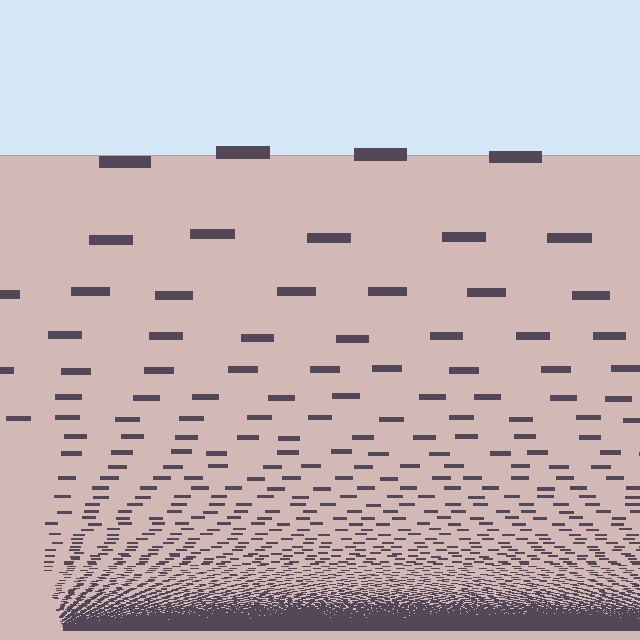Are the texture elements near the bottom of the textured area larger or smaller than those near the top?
Smaller. The gradient is inverted — elements near the bottom are smaller and denser.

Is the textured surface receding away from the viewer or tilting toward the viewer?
The surface appears to tilt toward the viewer. Texture elements get larger and sparser toward the top.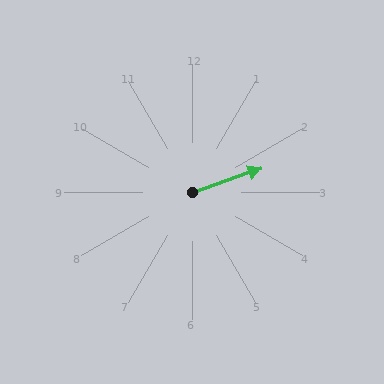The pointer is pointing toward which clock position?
Roughly 2 o'clock.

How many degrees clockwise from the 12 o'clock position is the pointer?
Approximately 71 degrees.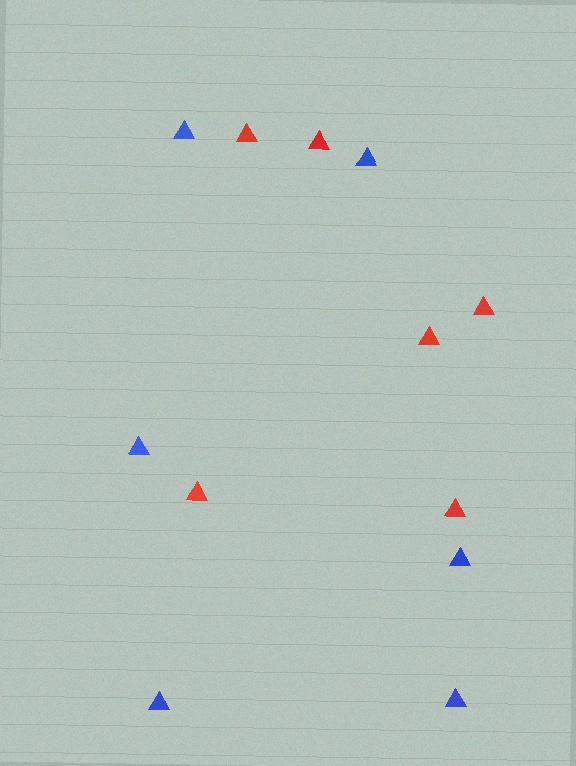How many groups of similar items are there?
There are 2 groups: one group of red triangles (6) and one group of blue triangles (6).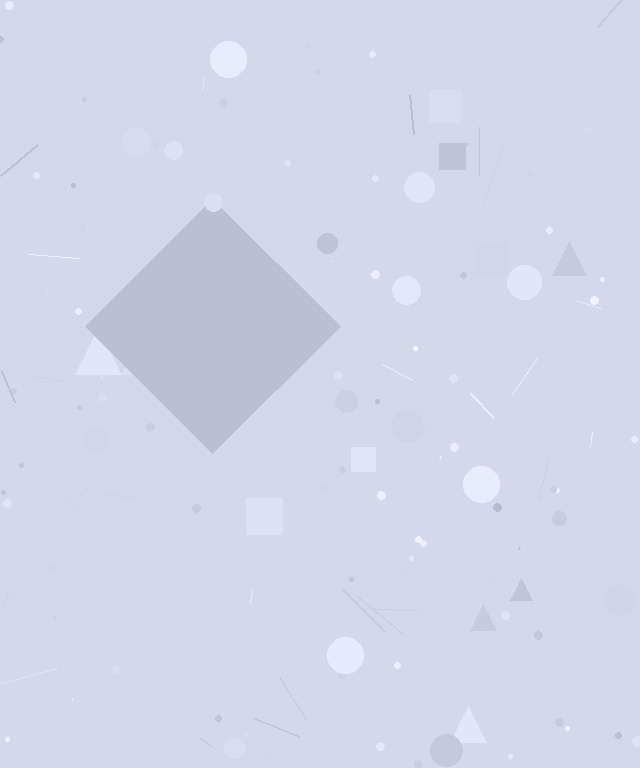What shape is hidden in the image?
A diamond is hidden in the image.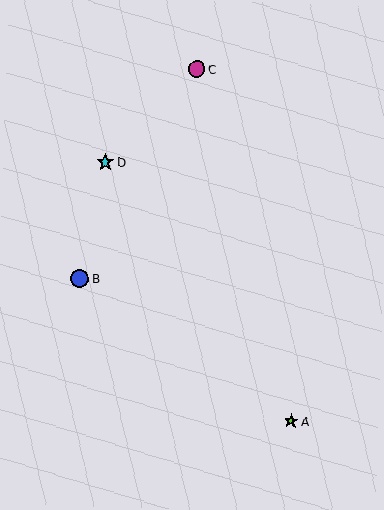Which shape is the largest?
The blue circle (labeled B) is the largest.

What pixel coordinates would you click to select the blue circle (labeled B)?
Click at (80, 279) to select the blue circle B.